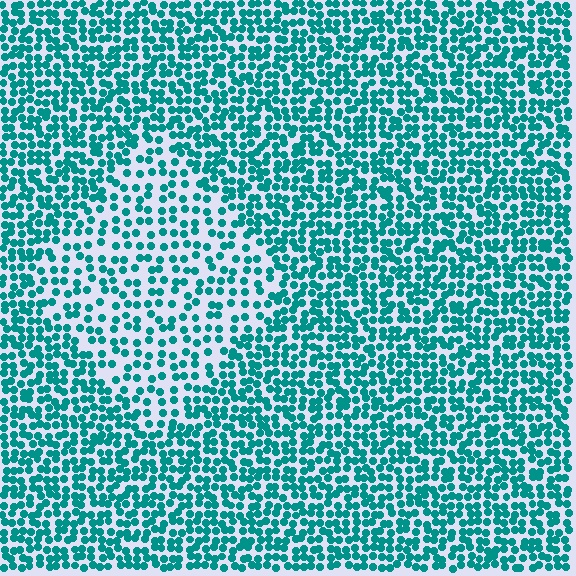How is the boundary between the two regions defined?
The boundary is defined by a change in element density (approximately 1.9x ratio). All elements are the same color, size, and shape.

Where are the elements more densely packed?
The elements are more densely packed outside the diamond boundary.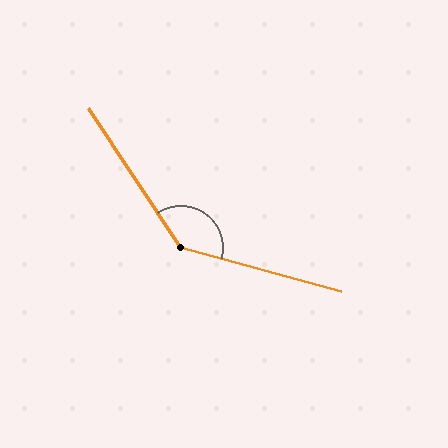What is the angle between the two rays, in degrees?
Approximately 139 degrees.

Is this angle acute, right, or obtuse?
It is obtuse.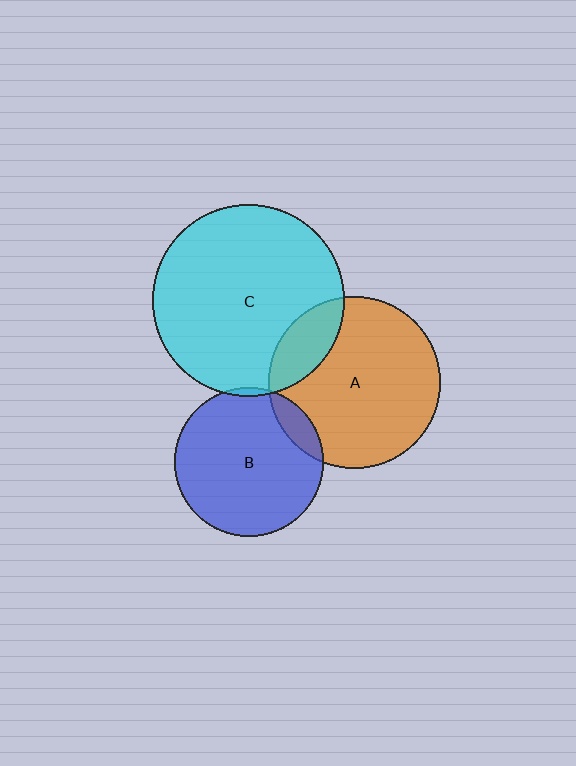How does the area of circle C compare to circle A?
Approximately 1.3 times.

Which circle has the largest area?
Circle C (cyan).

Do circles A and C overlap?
Yes.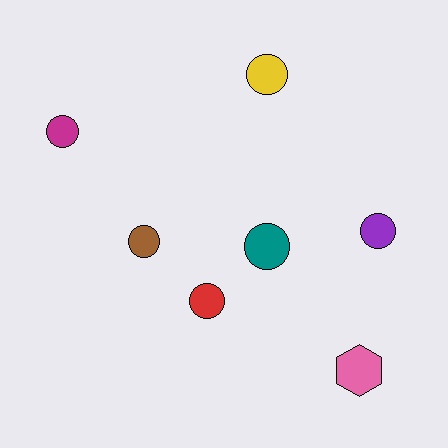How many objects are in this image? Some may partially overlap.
There are 7 objects.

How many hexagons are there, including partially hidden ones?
There is 1 hexagon.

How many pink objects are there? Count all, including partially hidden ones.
There is 1 pink object.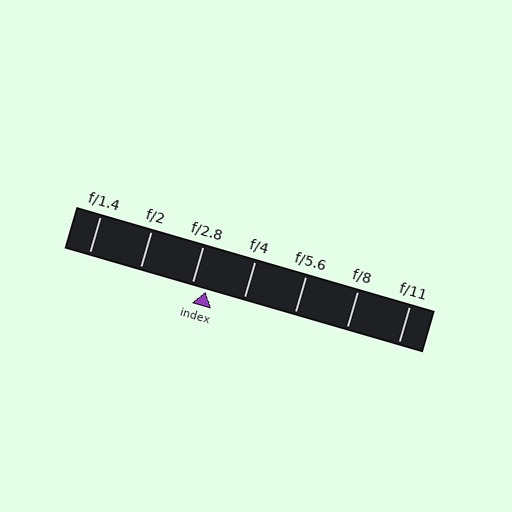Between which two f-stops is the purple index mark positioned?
The index mark is between f/2.8 and f/4.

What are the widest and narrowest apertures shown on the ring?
The widest aperture shown is f/1.4 and the narrowest is f/11.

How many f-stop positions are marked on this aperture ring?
There are 7 f-stop positions marked.